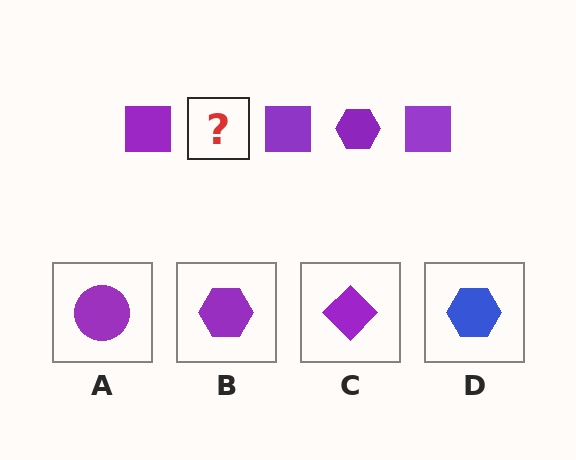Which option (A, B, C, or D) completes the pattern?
B.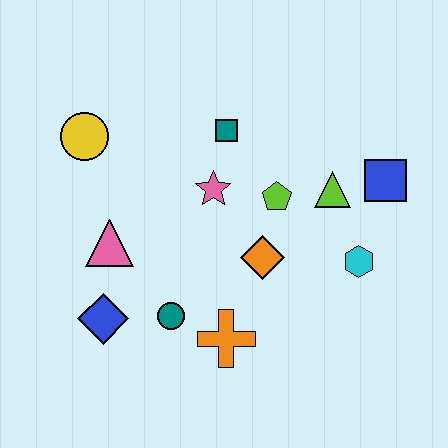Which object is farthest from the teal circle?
The blue square is farthest from the teal circle.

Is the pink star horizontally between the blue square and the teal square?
No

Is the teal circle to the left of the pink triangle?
No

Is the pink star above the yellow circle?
No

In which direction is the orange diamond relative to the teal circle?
The orange diamond is to the right of the teal circle.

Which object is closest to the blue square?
The lime triangle is closest to the blue square.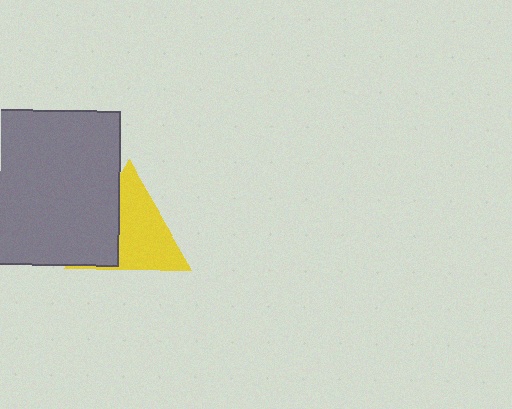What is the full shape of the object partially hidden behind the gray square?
The partially hidden object is a yellow triangle.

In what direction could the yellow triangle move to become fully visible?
The yellow triangle could move right. That would shift it out from behind the gray square entirely.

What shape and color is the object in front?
The object in front is a gray square.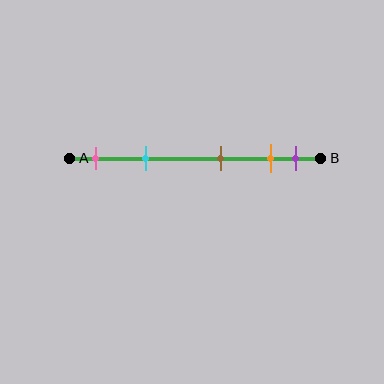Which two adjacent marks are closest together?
The orange and purple marks are the closest adjacent pair.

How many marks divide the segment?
There are 5 marks dividing the segment.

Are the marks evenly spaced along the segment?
No, the marks are not evenly spaced.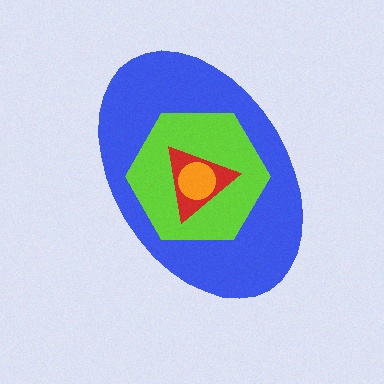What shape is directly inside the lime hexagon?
The red triangle.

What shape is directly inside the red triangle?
The orange circle.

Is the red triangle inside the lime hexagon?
Yes.